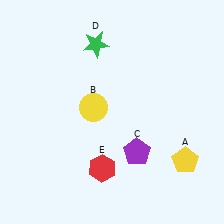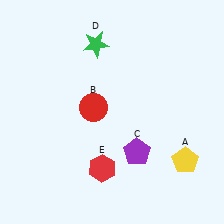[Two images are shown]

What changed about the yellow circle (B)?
In Image 1, B is yellow. In Image 2, it changed to red.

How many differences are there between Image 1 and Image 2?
There is 1 difference between the two images.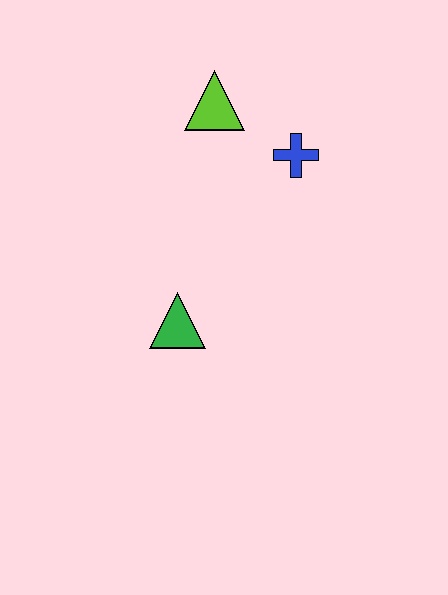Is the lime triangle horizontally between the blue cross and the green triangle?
Yes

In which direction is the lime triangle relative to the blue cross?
The lime triangle is to the left of the blue cross.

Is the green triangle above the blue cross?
No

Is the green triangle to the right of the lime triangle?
No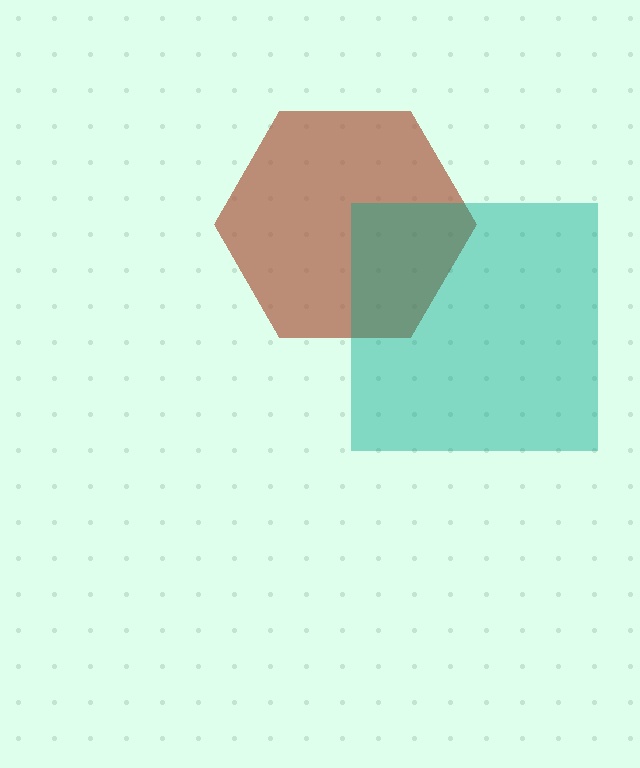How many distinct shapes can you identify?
There are 2 distinct shapes: a brown hexagon, a teal square.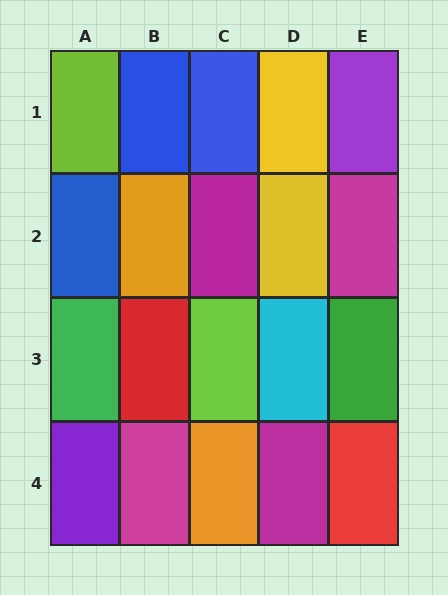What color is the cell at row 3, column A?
Green.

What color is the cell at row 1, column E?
Purple.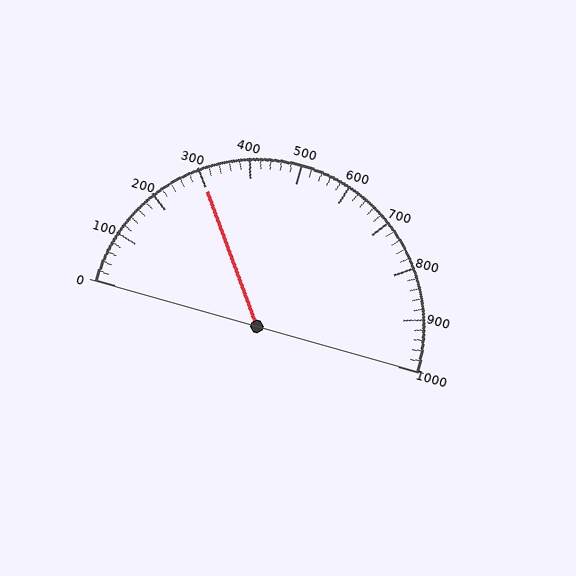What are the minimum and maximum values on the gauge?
The gauge ranges from 0 to 1000.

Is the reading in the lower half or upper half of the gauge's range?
The reading is in the lower half of the range (0 to 1000).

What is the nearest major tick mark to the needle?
The nearest major tick mark is 300.